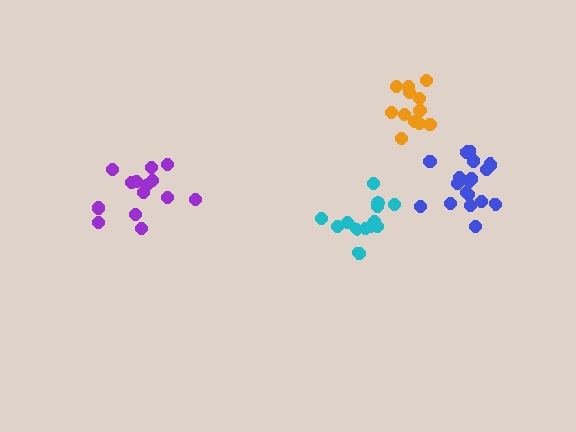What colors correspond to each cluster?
The clusters are colored: purple, blue, orange, cyan.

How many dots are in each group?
Group 1: 14 dots, Group 2: 18 dots, Group 3: 12 dots, Group 4: 14 dots (58 total).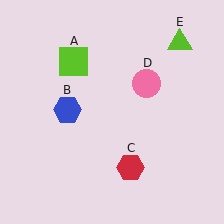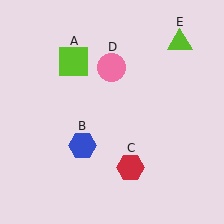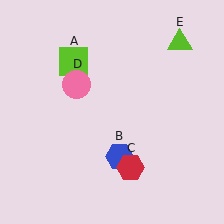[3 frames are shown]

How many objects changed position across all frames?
2 objects changed position: blue hexagon (object B), pink circle (object D).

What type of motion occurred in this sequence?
The blue hexagon (object B), pink circle (object D) rotated counterclockwise around the center of the scene.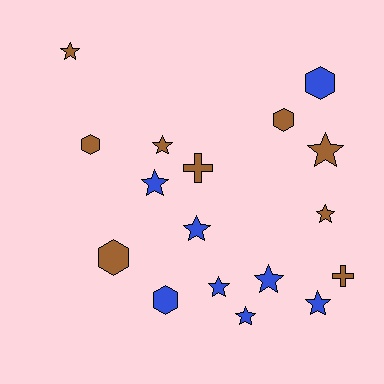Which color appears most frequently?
Brown, with 9 objects.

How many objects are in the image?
There are 17 objects.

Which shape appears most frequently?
Star, with 10 objects.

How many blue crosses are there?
There are no blue crosses.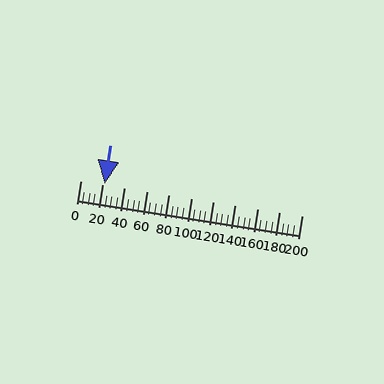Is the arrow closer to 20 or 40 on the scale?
The arrow is closer to 20.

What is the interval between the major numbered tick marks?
The major tick marks are spaced 20 units apart.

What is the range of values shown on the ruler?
The ruler shows values from 0 to 200.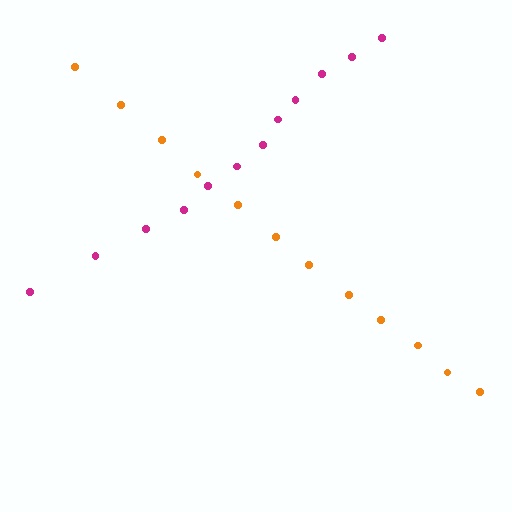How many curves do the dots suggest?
There are 2 distinct paths.